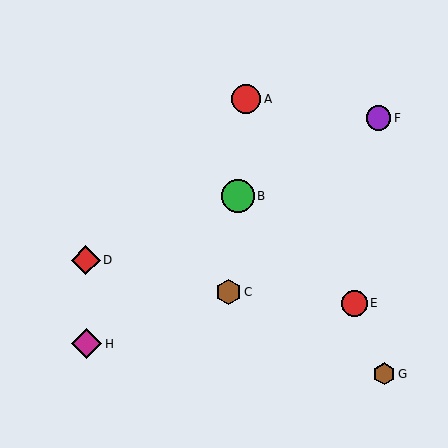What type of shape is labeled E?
Shape E is a red circle.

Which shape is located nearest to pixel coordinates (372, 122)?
The purple circle (labeled F) at (379, 118) is nearest to that location.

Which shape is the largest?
The green circle (labeled B) is the largest.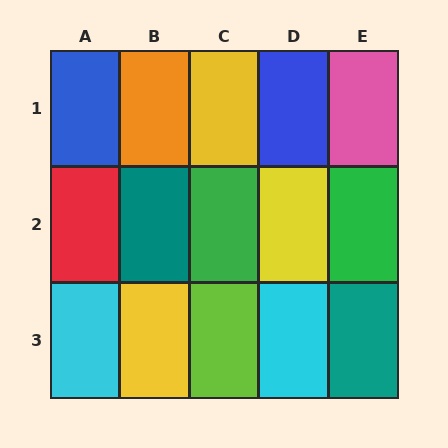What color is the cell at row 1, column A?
Blue.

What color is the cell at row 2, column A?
Red.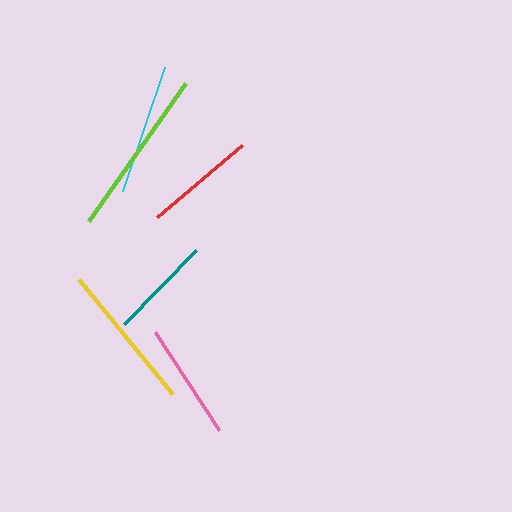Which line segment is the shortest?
The teal line is the shortest at approximately 103 pixels.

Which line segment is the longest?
The lime line is the longest at approximately 169 pixels.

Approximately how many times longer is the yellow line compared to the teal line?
The yellow line is approximately 1.4 times the length of the teal line.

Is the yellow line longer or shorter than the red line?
The yellow line is longer than the red line.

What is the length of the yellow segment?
The yellow segment is approximately 148 pixels long.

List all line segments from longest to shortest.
From longest to shortest: lime, yellow, cyan, pink, red, teal.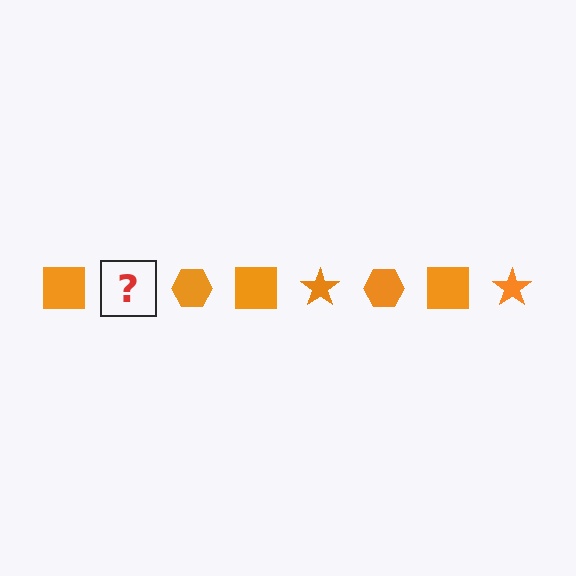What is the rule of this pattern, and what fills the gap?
The rule is that the pattern cycles through square, star, hexagon shapes in orange. The gap should be filled with an orange star.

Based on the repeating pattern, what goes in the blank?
The blank should be an orange star.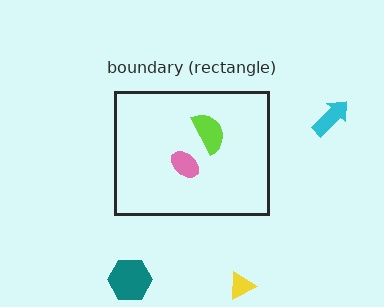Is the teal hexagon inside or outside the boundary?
Outside.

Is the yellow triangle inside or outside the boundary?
Outside.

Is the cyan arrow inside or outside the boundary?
Outside.